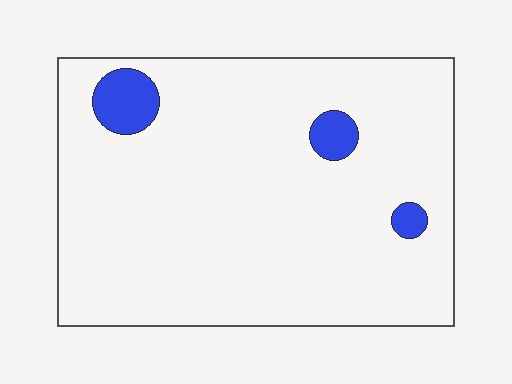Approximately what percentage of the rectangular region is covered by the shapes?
Approximately 5%.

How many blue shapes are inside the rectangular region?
3.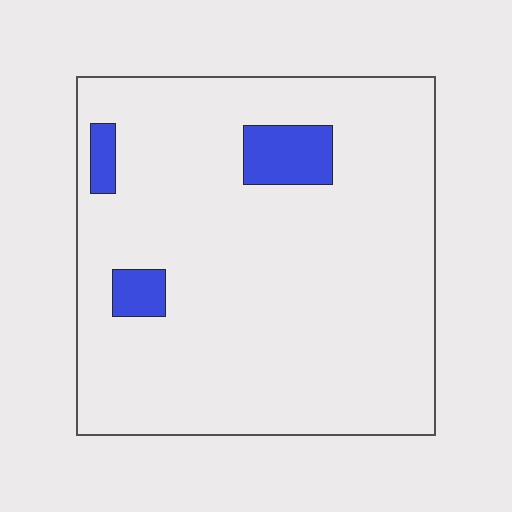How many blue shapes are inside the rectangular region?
3.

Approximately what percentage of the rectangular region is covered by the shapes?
Approximately 10%.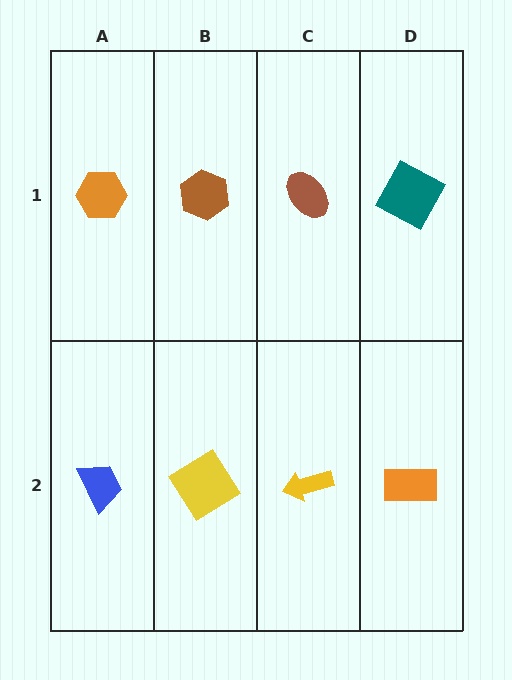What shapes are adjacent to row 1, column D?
An orange rectangle (row 2, column D), a brown ellipse (row 1, column C).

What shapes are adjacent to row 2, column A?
An orange hexagon (row 1, column A), a yellow diamond (row 2, column B).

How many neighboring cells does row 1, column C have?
3.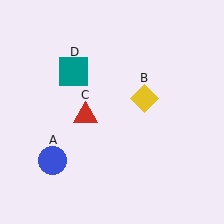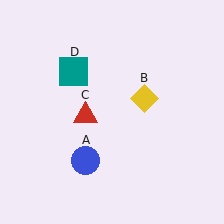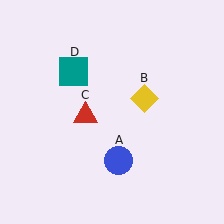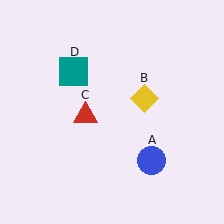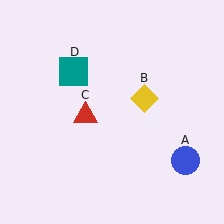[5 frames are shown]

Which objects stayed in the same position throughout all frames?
Yellow diamond (object B) and red triangle (object C) and teal square (object D) remained stationary.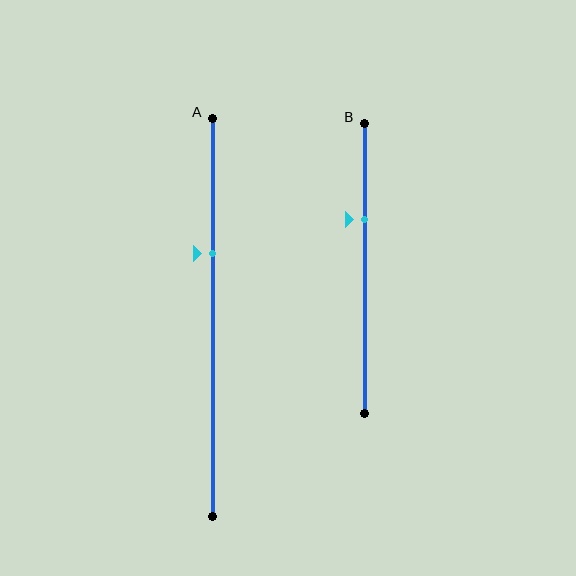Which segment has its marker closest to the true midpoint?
Segment A has its marker closest to the true midpoint.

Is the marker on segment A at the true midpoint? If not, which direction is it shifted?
No, the marker on segment A is shifted upward by about 16% of the segment length.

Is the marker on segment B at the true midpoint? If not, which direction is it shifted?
No, the marker on segment B is shifted upward by about 17% of the segment length.